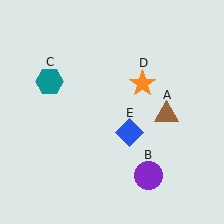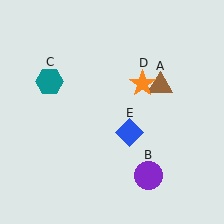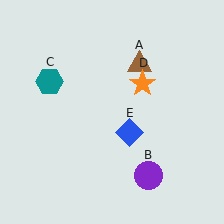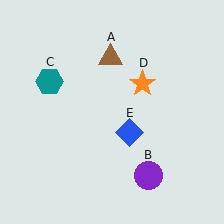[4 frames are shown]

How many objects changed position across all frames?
1 object changed position: brown triangle (object A).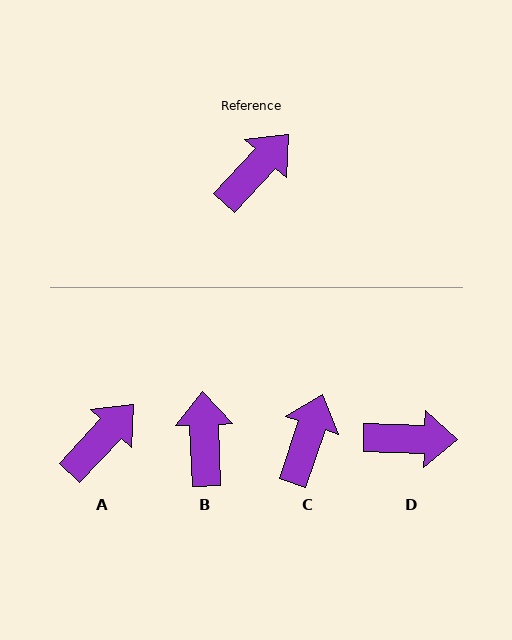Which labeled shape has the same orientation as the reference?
A.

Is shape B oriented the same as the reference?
No, it is off by about 45 degrees.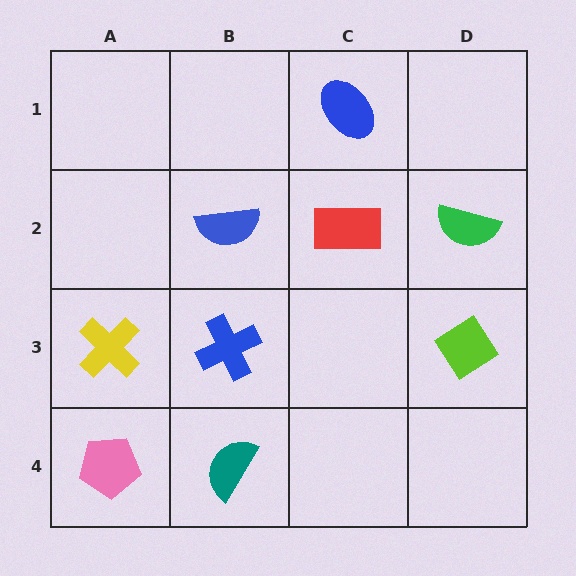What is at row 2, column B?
A blue semicircle.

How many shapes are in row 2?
3 shapes.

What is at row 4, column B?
A teal semicircle.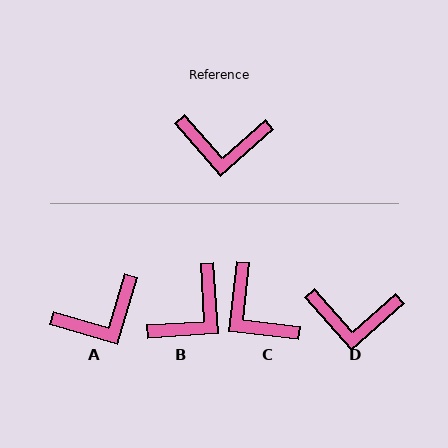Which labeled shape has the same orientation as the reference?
D.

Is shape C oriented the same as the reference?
No, it is off by about 48 degrees.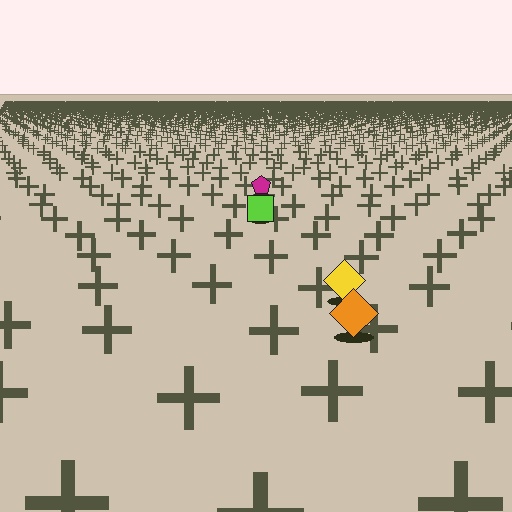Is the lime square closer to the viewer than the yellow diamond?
No. The yellow diamond is closer — you can tell from the texture gradient: the ground texture is coarser near it.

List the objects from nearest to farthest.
From nearest to farthest: the orange diamond, the yellow diamond, the lime square, the magenta pentagon.